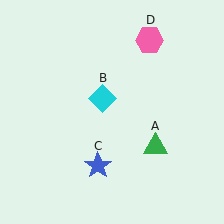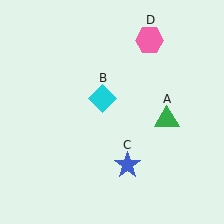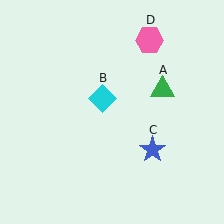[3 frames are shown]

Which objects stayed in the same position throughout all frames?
Cyan diamond (object B) and pink hexagon (object D) remained stationary.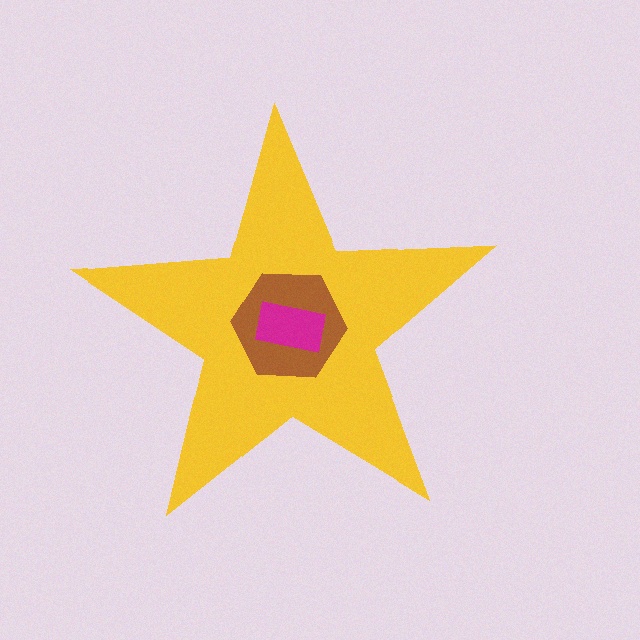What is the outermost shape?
The yellow star.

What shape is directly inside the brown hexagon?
The magenta rectangle.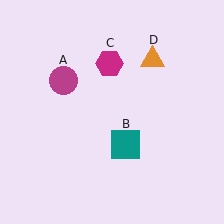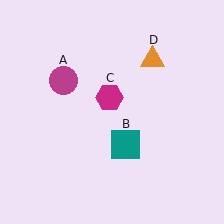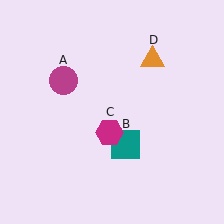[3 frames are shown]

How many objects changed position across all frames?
1 object changed position: magenta hexagon (object C).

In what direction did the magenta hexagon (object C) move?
The magenta hexagon (object C) moved down.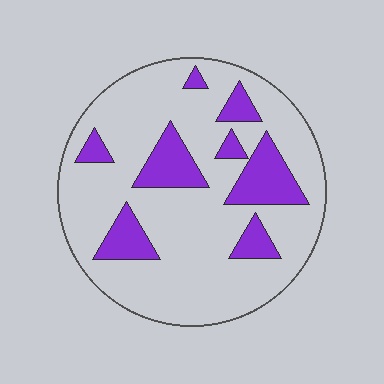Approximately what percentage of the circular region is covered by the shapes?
Approximately 20%.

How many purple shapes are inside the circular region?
8.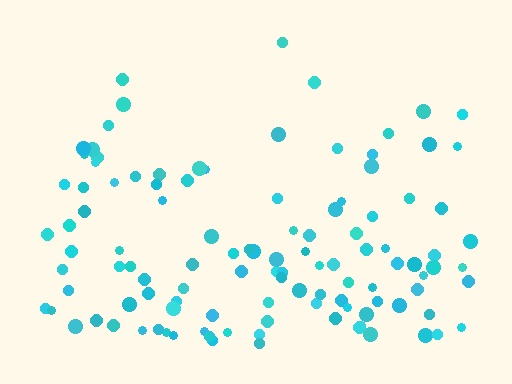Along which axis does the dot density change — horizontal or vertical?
Vertical.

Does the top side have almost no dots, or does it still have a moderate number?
Still a moderate number, just noticeably fewer than the bottom.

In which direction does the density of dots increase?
From top to bottom, with the bottom side densest.